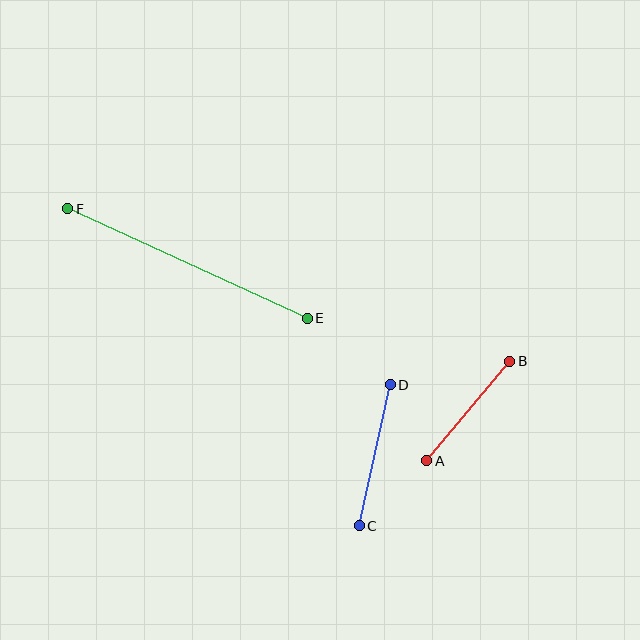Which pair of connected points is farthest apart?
Points E and F are farthest apart.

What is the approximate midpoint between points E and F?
The midpoint is at approximately (187, 263) pixels.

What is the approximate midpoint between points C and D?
The midpoint is at approximately (375, 455) pixels.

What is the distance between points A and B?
The distance is approximately 130 pixels.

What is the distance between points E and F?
The distance is approximately 263 pixels.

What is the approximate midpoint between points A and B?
The midpoint is at approximately (468, 411) pixels.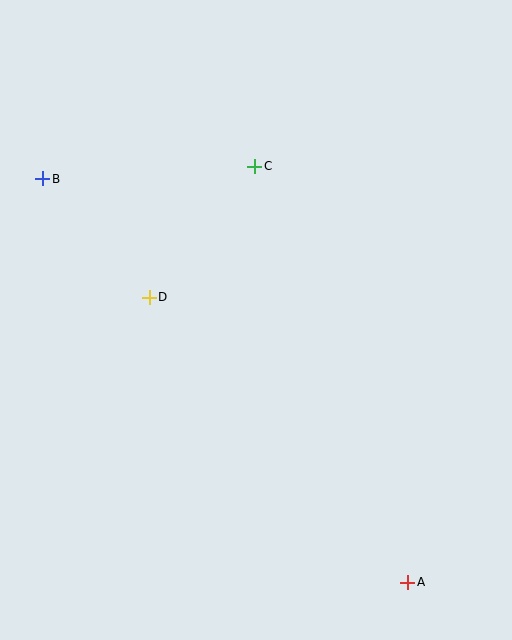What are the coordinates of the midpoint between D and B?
The midpoint between D and B is at (96, 238).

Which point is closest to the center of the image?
Point D at (149, 297) is closest to the center.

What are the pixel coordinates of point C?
Point C is at (255, 166).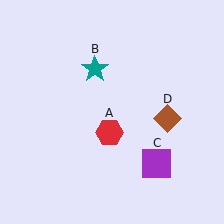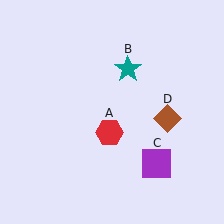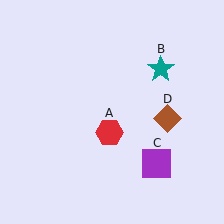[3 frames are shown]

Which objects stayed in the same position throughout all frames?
Red hexagon (object A) and purple square (object C) and brown diamond (object D) remained stationary.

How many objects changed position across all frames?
1 object changed position: teal star (object B).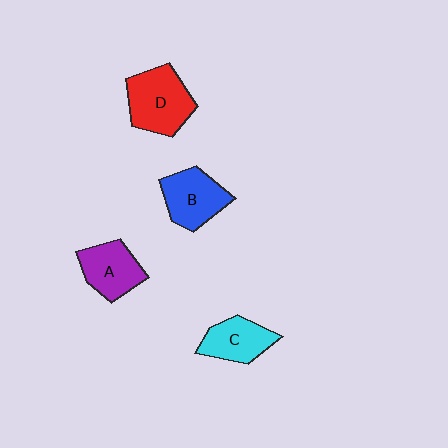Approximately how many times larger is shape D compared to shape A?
Approximately 1.3 times.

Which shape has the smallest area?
Shape C (cyan).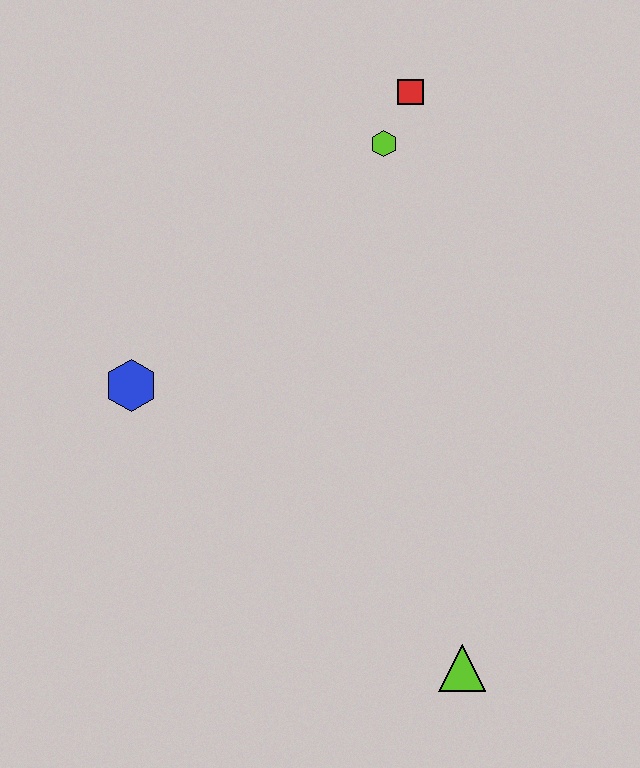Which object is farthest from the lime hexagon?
The lime triangle is farthest from the lime hexagon.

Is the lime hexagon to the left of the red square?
Yes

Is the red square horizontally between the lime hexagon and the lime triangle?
Yes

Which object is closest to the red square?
The lime hexagon is closest to the red square.